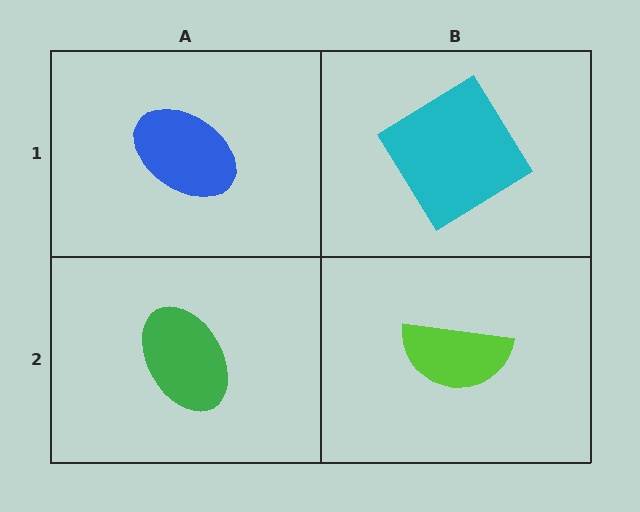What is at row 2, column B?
A lime semicircle.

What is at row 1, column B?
A cyan diamond.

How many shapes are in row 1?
2 shapes.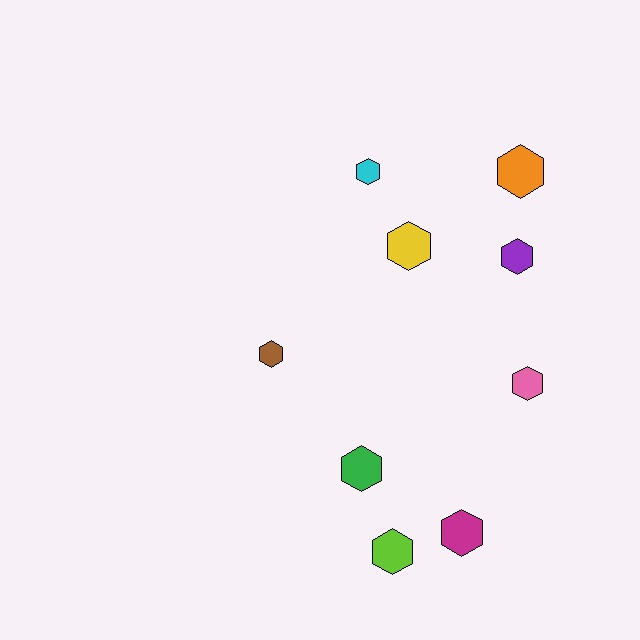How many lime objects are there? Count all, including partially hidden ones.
There is 1 lime object.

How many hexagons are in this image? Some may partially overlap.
There are 9 hexagons.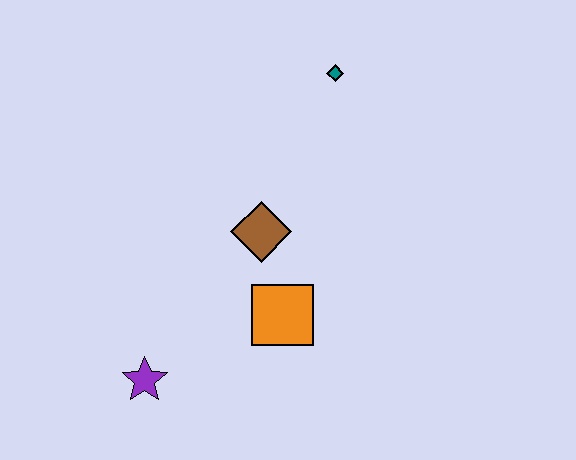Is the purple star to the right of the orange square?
No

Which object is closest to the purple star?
The orange square is closest to the purple star.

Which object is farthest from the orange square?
The teal diamond is farthest from the orange square.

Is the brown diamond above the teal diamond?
No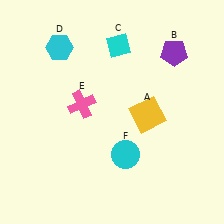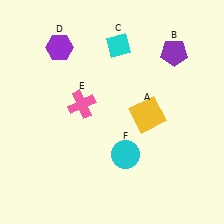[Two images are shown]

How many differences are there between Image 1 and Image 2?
There is 1 difference between the two images.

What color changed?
The hexagon (D) changed from cyan in Image 1 to purple in Image 2.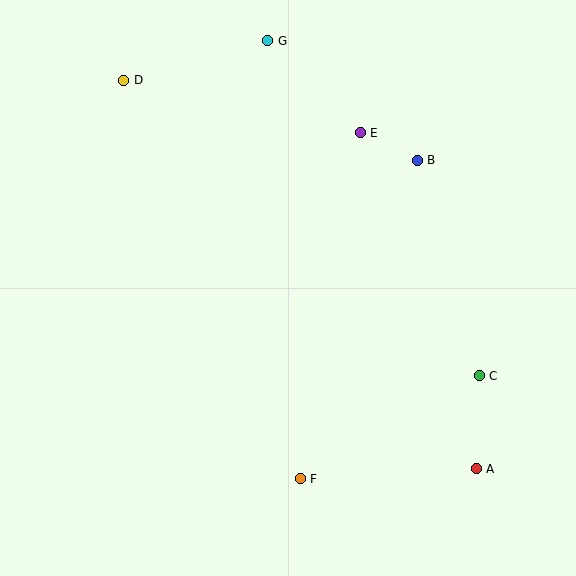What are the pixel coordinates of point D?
Point D is at (124, 80).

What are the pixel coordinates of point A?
Point A is at (476, 469).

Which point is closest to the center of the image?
Point E at (360, 133) is closest to the center.